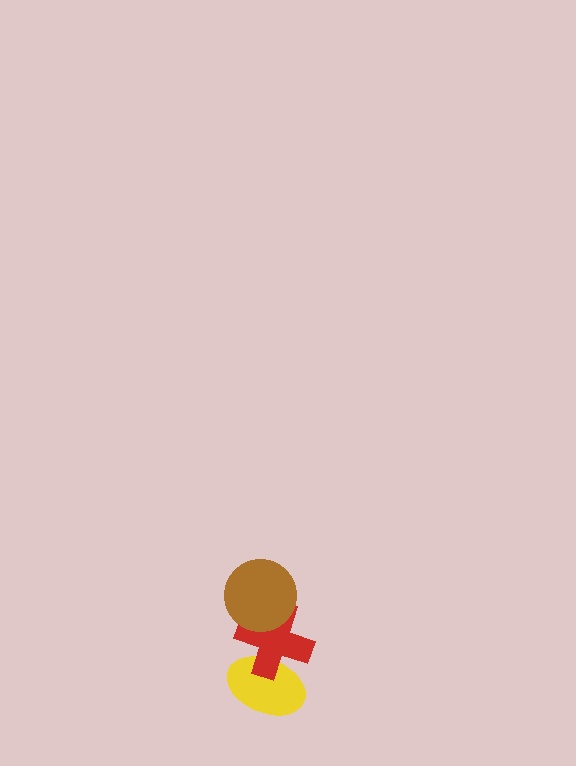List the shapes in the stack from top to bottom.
From top to bottom: the brown circle, the red cross, the yellow ellipse.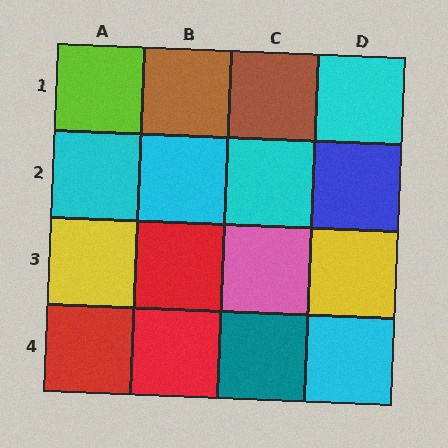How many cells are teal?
1 cell is teal.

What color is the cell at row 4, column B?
Red.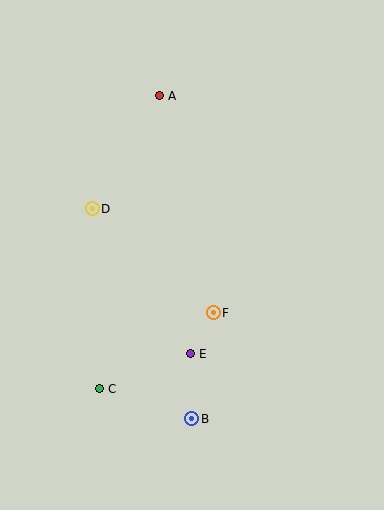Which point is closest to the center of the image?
Point F at (213, 313) is closest to the center.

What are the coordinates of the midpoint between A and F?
The midpoint between A and F is at (186, 204).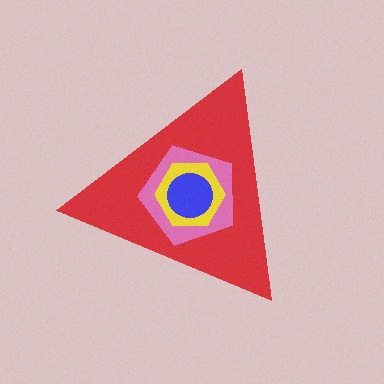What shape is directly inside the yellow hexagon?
The blue circle.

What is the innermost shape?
The blue circle.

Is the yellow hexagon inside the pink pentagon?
Yes.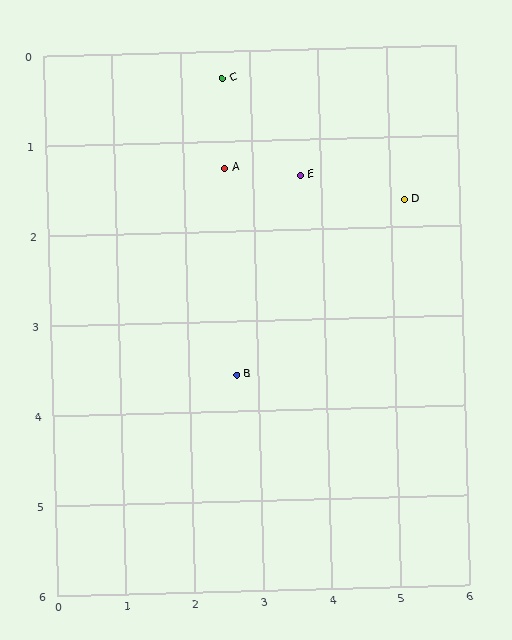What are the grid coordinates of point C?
Point C is at approximately (2.6, 0.3).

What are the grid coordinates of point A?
Point A is at approximately (2.6, 1.3).